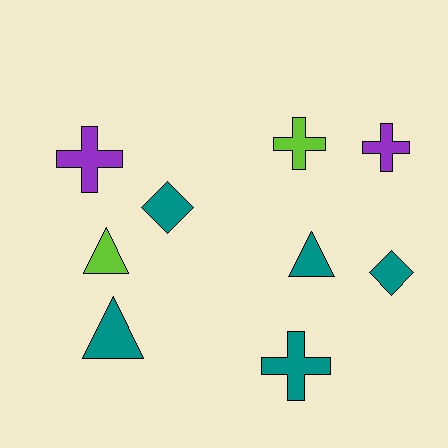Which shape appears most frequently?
Cross, with 4 objects.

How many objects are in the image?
There are 9 objects.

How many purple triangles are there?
There are no purple triangles.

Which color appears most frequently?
Teal, with 5 objects.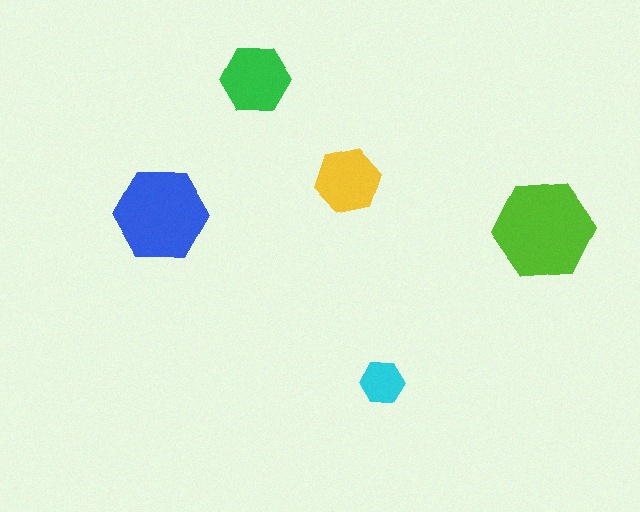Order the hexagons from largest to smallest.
the lime one, the blue one, the green one, the yellow one, the cyan one.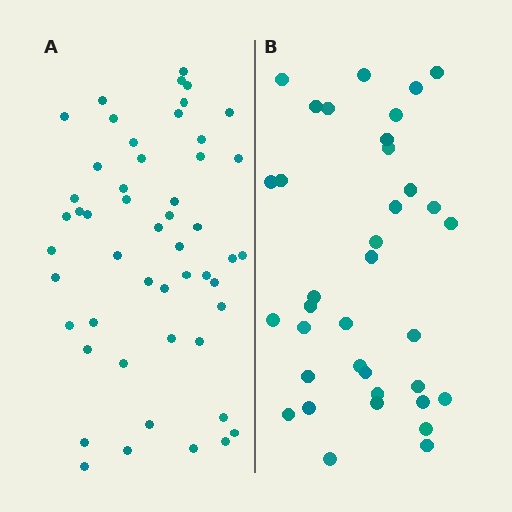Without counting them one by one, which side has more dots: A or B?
Region A (the left region) has more dots.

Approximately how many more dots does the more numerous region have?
Region A has approximately 15 more dots than region B.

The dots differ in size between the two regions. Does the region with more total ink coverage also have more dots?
No. Region B has more total ink coverage because its dots are larger, but region A actually contains more individual dots. Total area can be misleading — the number of items is what matters here.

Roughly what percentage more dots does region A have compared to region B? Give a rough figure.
About 40% more.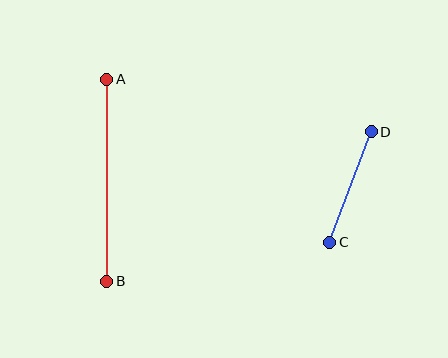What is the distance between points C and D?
The distance is approximately 118 pixels.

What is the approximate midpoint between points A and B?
The midpoint is at approximately (107, 180) pixels.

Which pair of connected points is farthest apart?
Points A and B are farthest apart.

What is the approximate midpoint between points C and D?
The midpoint is at approximately (351, 187) pixels.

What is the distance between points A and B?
The distance is approximately 202 pixels.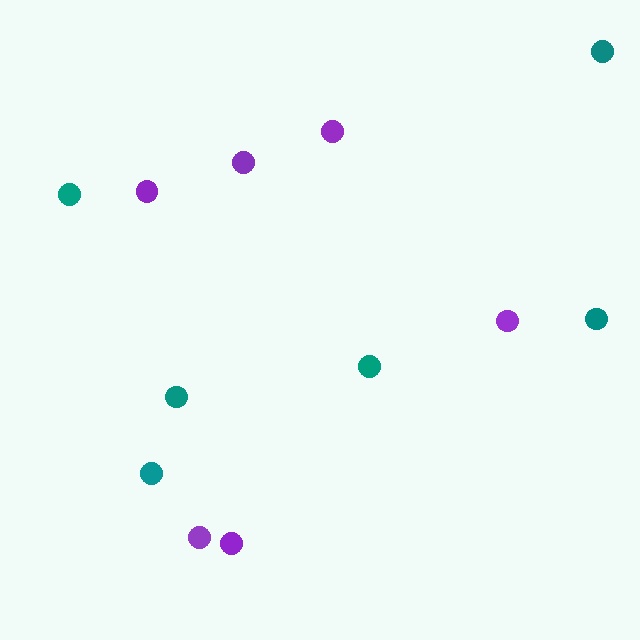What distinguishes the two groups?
There are 2 groups: one group of teal circles (6) and one group of purple circles (6).